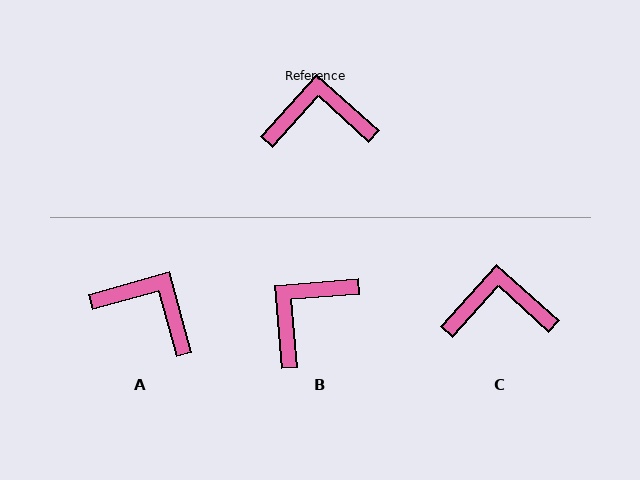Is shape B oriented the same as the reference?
No, it is off by about 47 degrees.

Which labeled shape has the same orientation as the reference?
C.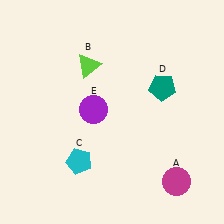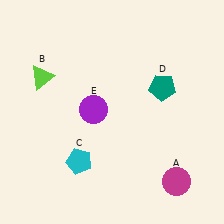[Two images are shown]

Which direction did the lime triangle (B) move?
The lime triangle (B) moved left.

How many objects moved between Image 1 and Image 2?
1 object moved between the two images.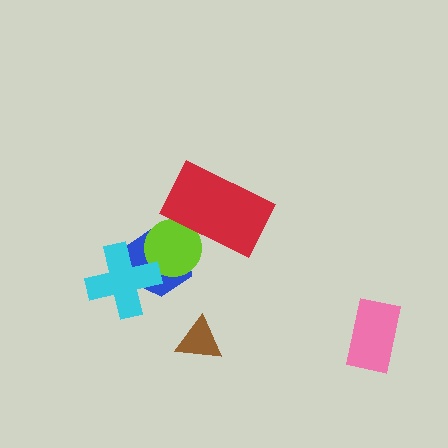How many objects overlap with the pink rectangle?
0 objects overlap with the pink rectangle.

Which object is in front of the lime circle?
The red rectangle is in front of the lime circle.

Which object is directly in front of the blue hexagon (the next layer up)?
The lime circle is directly in front of the blue hexagon.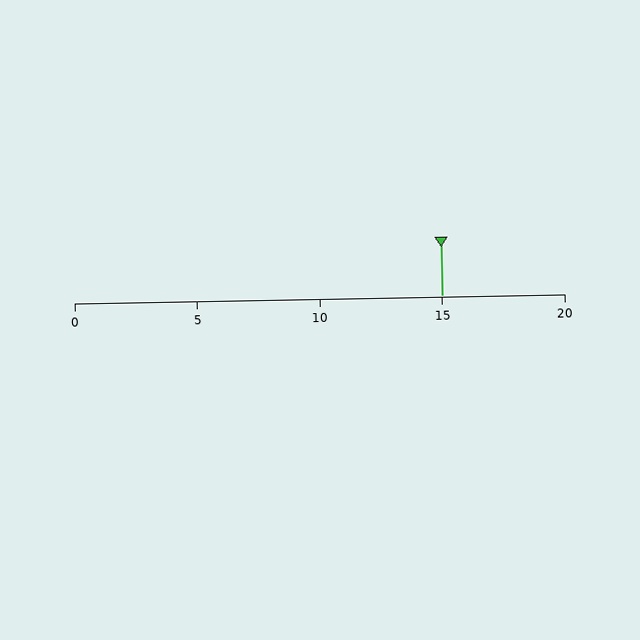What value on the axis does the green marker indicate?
The marker indicates approximately 15.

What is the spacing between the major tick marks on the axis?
The major ticks are spaced 5 apart.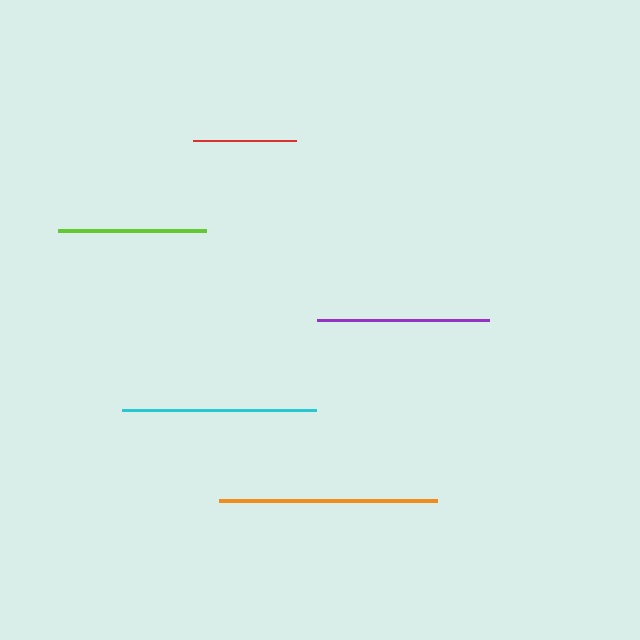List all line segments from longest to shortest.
From longest to shortest: orange, cyan, purple, lime, red.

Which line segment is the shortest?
The red line is the shortest at approximately 103 pixels.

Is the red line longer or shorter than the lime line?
The lime line is longer than the red line.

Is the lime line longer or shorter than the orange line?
The orange line is longer than the lime line.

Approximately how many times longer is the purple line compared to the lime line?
The purple line is approximately 1.2 times the length of the lime line.